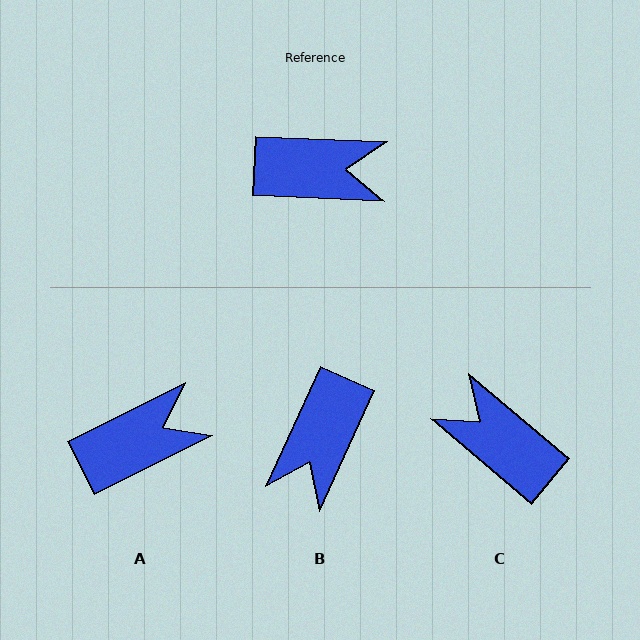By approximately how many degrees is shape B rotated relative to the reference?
Approximately 112 degrees clockwise.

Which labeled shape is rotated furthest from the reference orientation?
C, about 142 degrees away.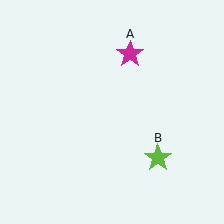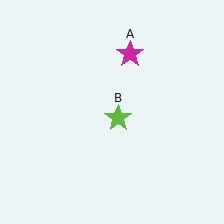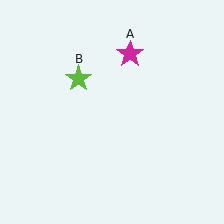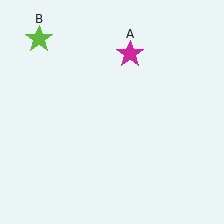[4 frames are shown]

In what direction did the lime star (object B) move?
The lime star (object B) moved up and to the left.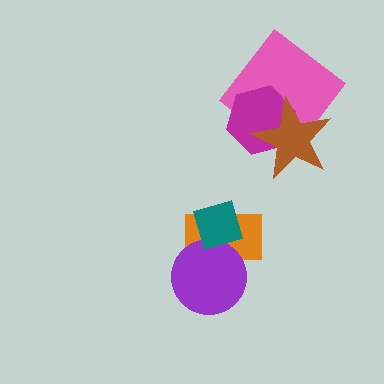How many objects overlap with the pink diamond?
2 objects overlap with the pink diamond.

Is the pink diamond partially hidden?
Yes, it is partially covered by another shape.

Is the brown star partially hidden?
No, no other shape covers it.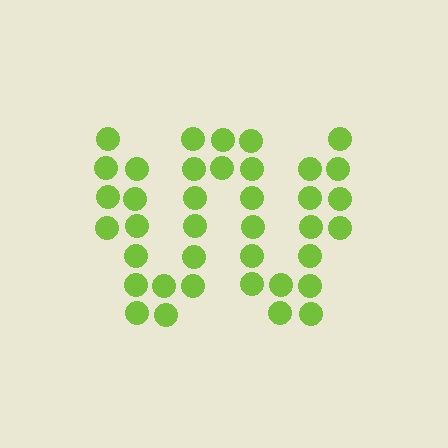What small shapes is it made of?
It is made of small circles.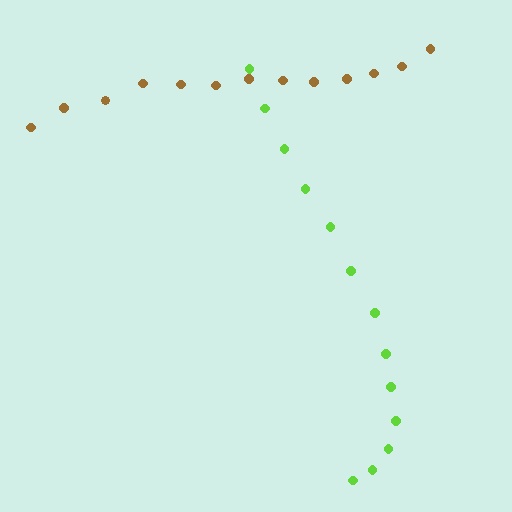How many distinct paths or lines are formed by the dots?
There are 2 distinct paths.